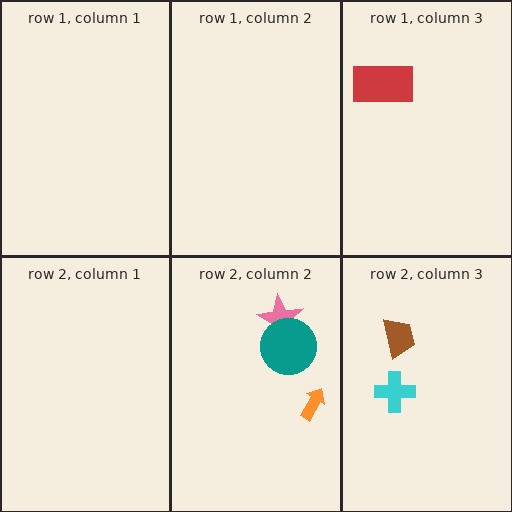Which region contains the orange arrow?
The row 2, column 2 region.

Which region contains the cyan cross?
The row 2, column 3 region.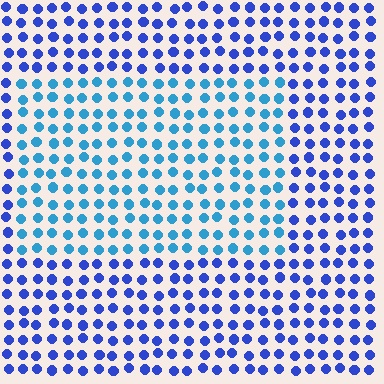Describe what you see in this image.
The image is filled with small blue elements in a uniform arrangement. A rectangle-shaped region is visible where the elements are tinted to a slightly different hue, forming a subtle color boundary.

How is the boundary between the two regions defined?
The boundary is defined purely by a slight shift in hue (about 33 degrees). Spacing, size, and orientation are identical on both sides.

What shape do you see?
I see a rectangle.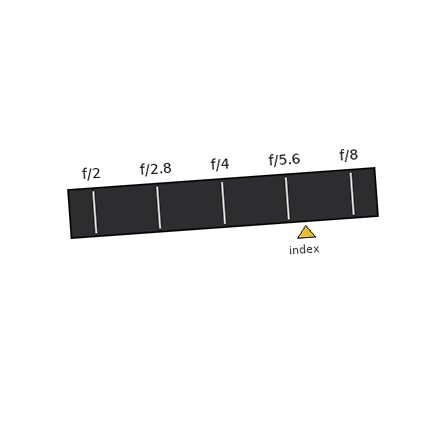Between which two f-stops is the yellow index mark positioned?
The index mark is between f/5.6 and f/8.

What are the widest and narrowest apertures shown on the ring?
The widest aperture shown is f/2 and the narrowest is f/8.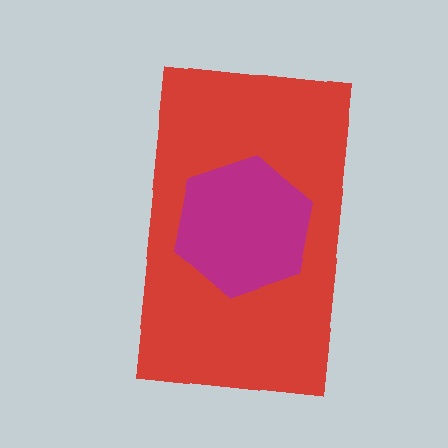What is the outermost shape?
The red rectangle.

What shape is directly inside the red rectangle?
The magenta hexagon.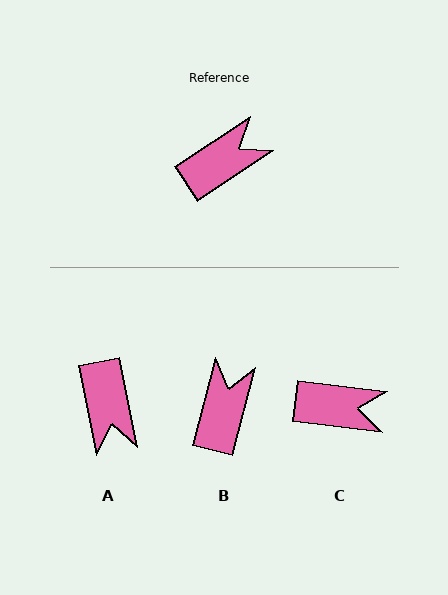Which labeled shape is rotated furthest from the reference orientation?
A, about 112 degrees away.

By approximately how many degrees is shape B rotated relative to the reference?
Approximately 43 degrees counter-clockwise.